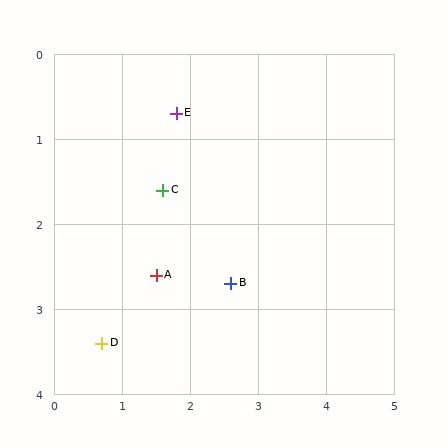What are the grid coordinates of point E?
Point E is at approximately (1.8, 0.7).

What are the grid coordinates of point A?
Point A is at approximately (1.5, 2.6).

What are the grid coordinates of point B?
Point B is at approximately (2.6, 2.7).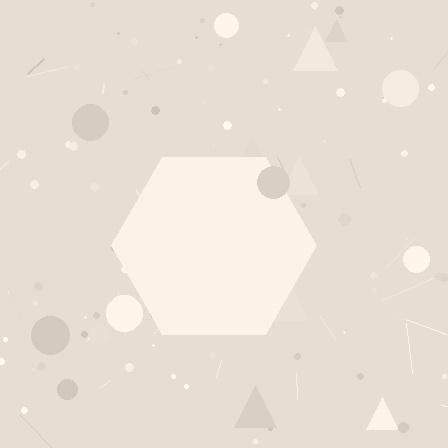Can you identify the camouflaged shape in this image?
The camouflaged shape is a hexagon.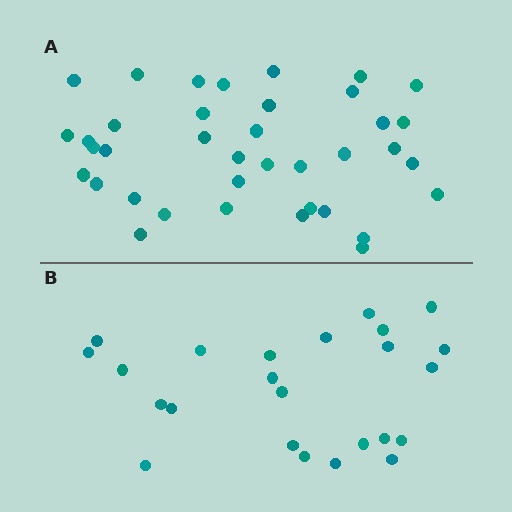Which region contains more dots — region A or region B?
Region A (the top region) has more dots.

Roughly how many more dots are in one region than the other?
Region A has approximately 15 more dots than region B.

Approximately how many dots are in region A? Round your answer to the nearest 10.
About 40 dots. (The exact count is 38, which rounds to 40.)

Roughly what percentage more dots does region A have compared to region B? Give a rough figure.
About 60% more.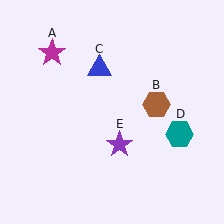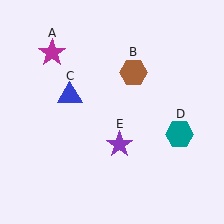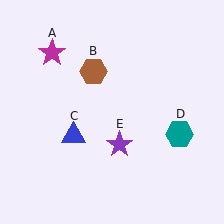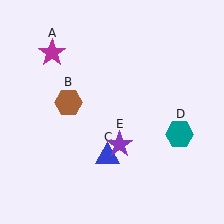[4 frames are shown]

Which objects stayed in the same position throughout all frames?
Magenta star (object A) and teal hexagon (object D) and purple star (object E) remained stationary.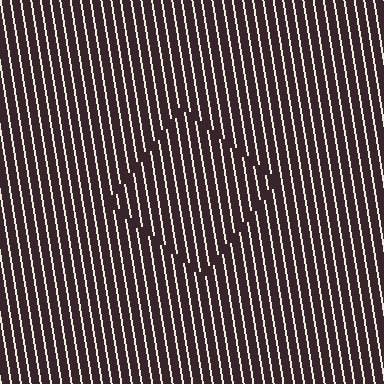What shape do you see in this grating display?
An illusory square. The interior of the shape contains the same grating, shifted by half a period — the contour is defined by the phase discontinuity where line-ends from the inner and outer gratings abut.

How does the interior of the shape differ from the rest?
The interior of the shape contains the same grating, shifted by half a period — the contour is defined by the phase discontinuity where line-ends from the inner and outer gratings abut.